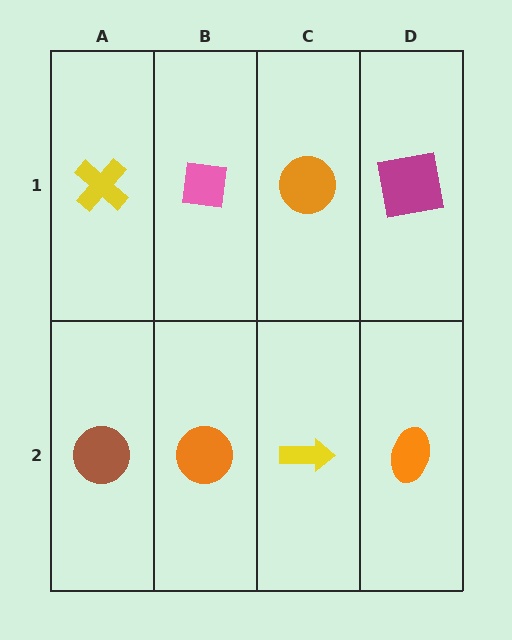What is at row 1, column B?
A pink square.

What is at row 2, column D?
An orange ellipse.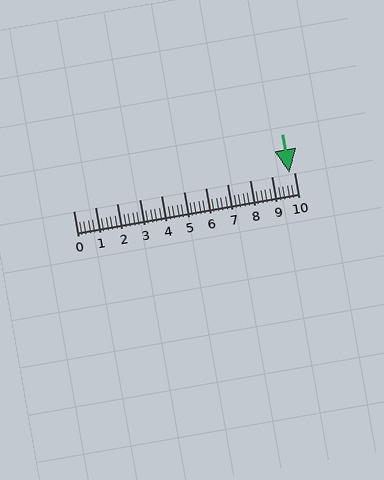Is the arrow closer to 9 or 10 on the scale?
The arrow is closer to 10.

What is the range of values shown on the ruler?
The ruler shows values from 0 to 10.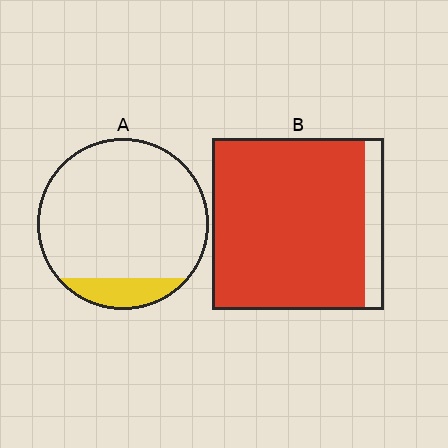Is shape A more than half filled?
No.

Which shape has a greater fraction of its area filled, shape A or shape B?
Shape B.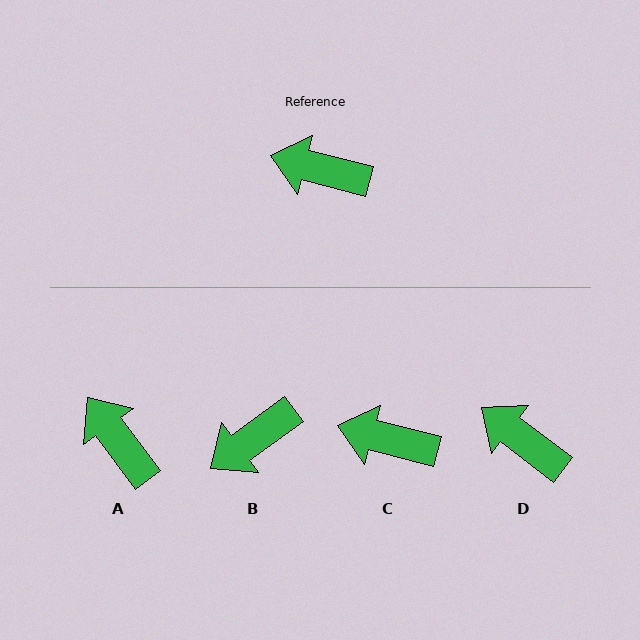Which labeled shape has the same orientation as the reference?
C.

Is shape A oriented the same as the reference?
No, it is off by about 39 degrees.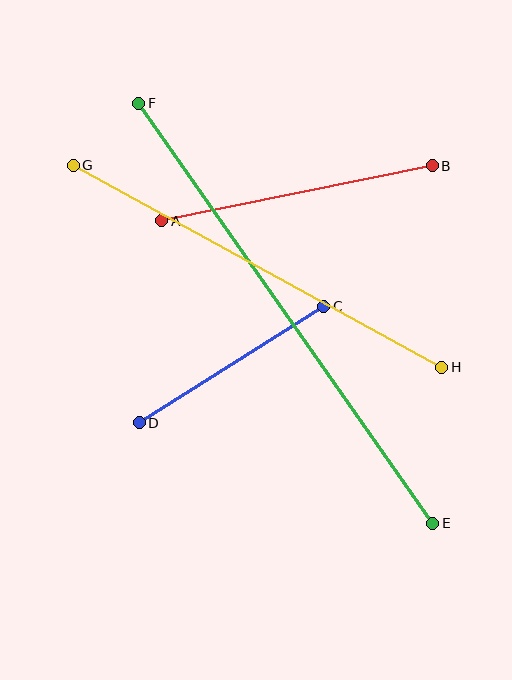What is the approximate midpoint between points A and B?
The midpoint is at approximately (297, 193) pixels.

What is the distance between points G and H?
The distance is approximately 420 pixels.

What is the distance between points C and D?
The distance is approximately 218 pixels.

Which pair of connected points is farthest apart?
Points E and F are farthest apart.